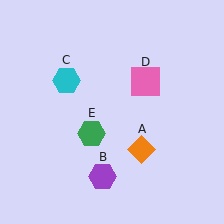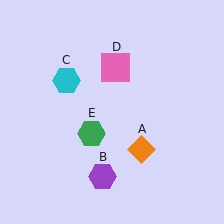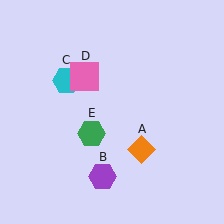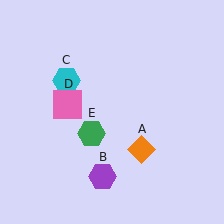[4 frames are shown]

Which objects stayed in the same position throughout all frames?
Orange diamond (object A) and purple hexagon (object B) and cyan hexagon (object C) and green hexagon (object E) remained stationary.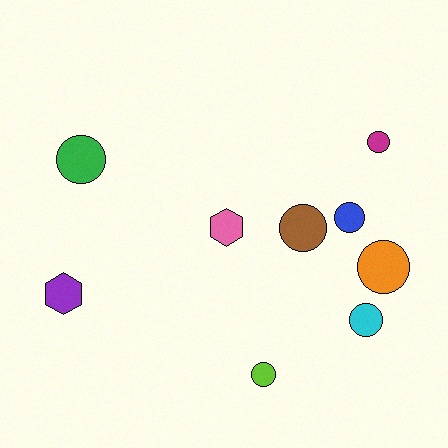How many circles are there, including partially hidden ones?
There are 7 circles.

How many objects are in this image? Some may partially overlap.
There are 9 objects.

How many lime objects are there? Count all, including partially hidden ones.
There is 1 lime object.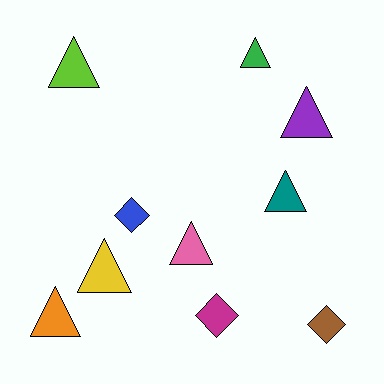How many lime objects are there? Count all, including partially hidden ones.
There is 1 lime object.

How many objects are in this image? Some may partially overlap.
There are 10 objects.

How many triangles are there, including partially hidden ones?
There are 7 triangles.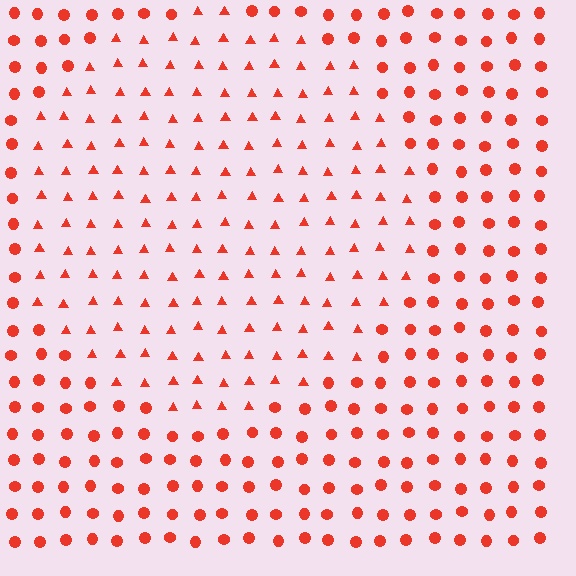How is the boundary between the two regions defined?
The boundary is defined by a change in element shape: triangles inside vs. circles outside. All elements share the same color and spacing.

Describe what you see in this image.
The image is filled with small red elements arranged in a uniform grid. A circle-shaped region contains triangles, while the surrounding area contains circles. The boundary is defined purely by the change in element shape.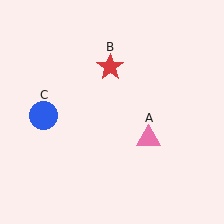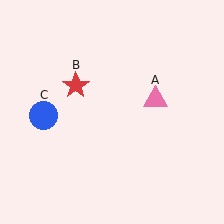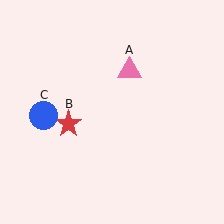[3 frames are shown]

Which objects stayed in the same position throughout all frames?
Blue circle (object C) remained stationary.